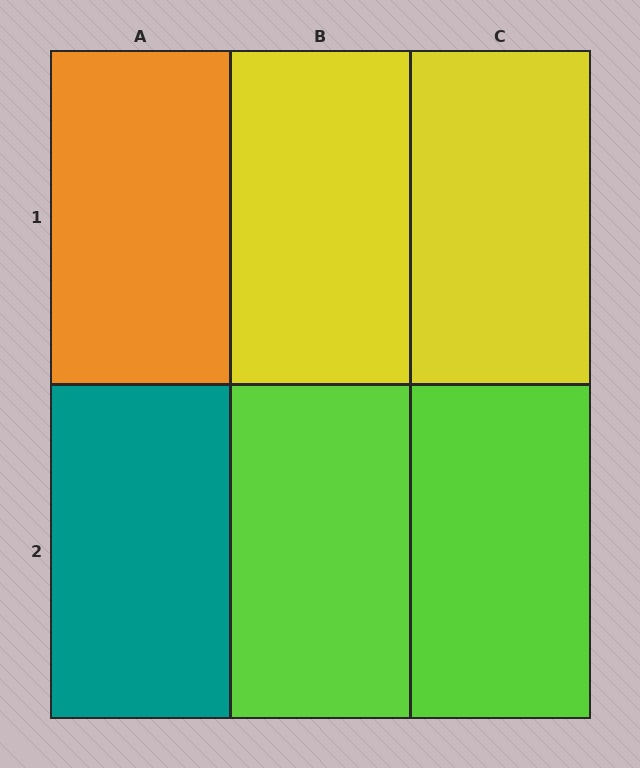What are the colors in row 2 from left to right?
Teal, lime, lime.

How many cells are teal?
1 cell is teal.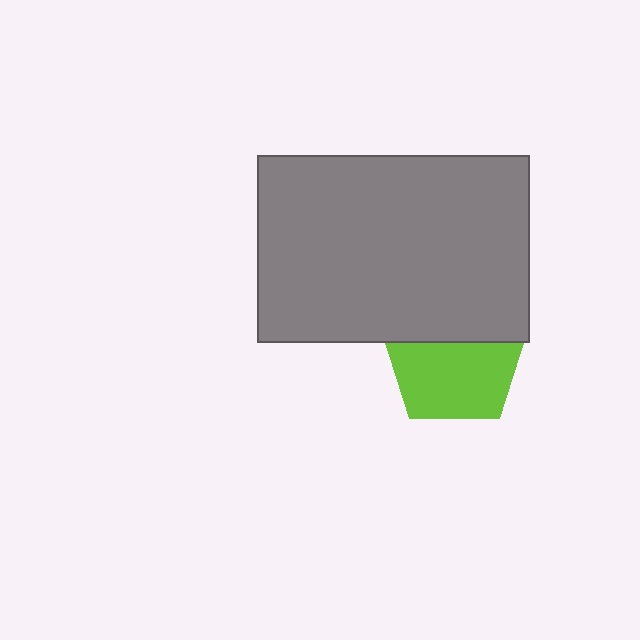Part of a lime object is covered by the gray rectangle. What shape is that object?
It is a pentagon.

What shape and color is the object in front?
The object in front is a gray rectangle.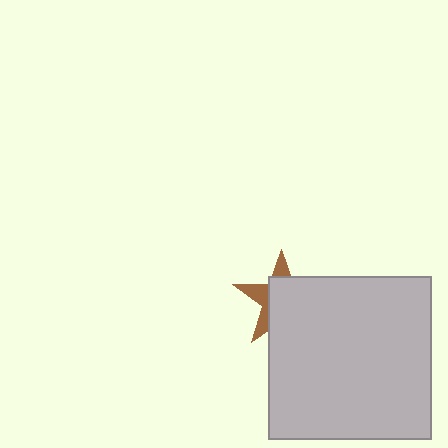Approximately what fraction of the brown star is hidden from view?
Roughly 68% of the brown star is hidden behind the light gray square.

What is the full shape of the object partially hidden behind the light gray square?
The partially hidden object is a brown star.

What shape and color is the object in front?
The object in front is a light gray square.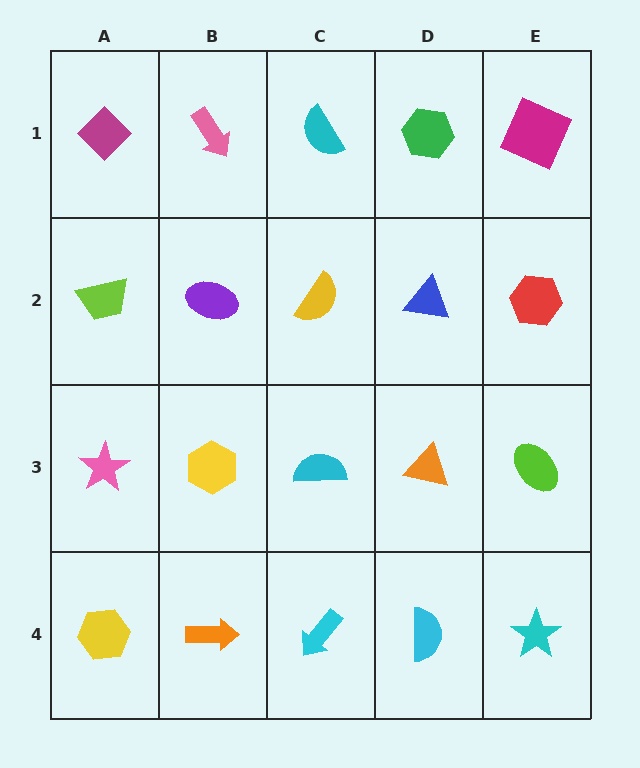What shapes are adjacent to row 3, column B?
A purple ellipse (row 2, column B), an orange arrow (row 4, column B), a pink star (row 3, column A), a cyan semicircle (row 3, column C).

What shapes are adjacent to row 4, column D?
An orange triangle (row 3, column D), a cyan arrow (row 4, column C), a cyan star (row 4, column E).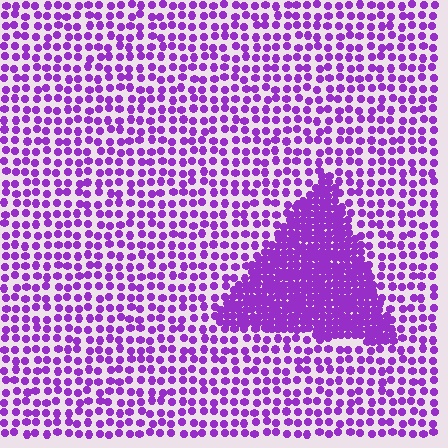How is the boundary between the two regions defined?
The boundary is defined by a change in element density (approximately 2.7x ratio). All elements are the same color, size, and shape.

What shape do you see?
I see a triangle.